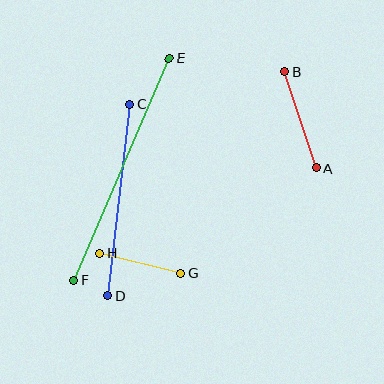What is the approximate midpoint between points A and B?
The midpoint is at approximately (301, 120) pixels.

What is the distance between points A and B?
The distance is approximately 101 pixels.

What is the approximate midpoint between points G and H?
The midpoint is at approximately (140, 263) pixels.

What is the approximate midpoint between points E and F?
The midpoint is at approximately (121, 169) pixels.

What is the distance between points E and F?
The distance is approximately 242 pixels.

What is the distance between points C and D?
The distance is approximately 193 pixels.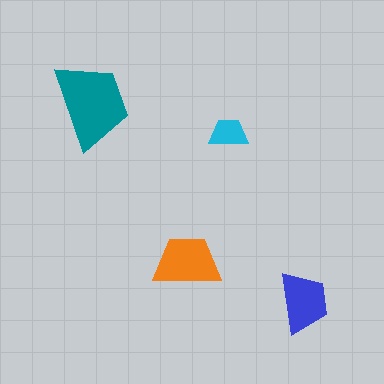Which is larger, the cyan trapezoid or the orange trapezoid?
The orange one.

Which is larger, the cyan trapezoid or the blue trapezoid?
The blue one.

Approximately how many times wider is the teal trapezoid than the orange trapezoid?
About 1.5 times wider.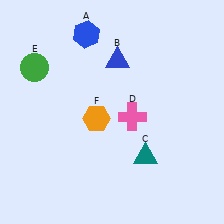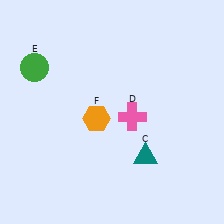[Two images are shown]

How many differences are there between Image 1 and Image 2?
There are 2 differences between the two images.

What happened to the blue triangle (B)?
The blue triangle (B) was removed in Image 2. It was in the top-right area of Image 1.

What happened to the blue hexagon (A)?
The blue hexagon (A) was removed in Image 2. It was in the top-left area of Image 1.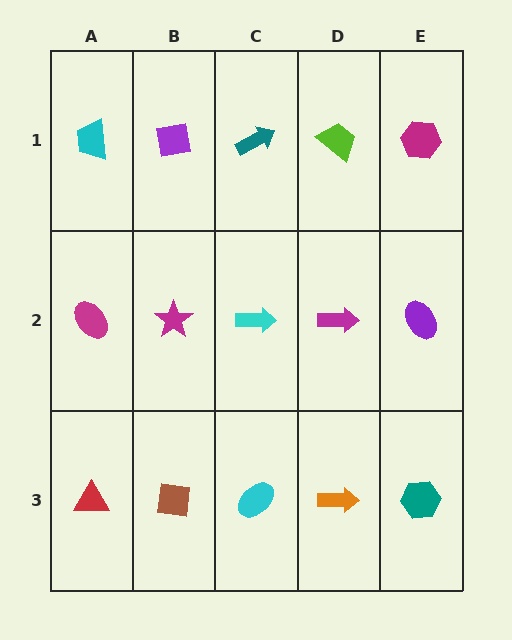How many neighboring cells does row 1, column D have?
3.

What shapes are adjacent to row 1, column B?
A magenta star (row 2, column B), a cyan trapezoid (row 1, column A), a teal arrow (row 1, column C).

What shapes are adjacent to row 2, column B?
A purple square (row 1, column B), a brown square (row 3, column B), a magenta ellipse (row 2, column A), a cyan arrow (row 2, column C).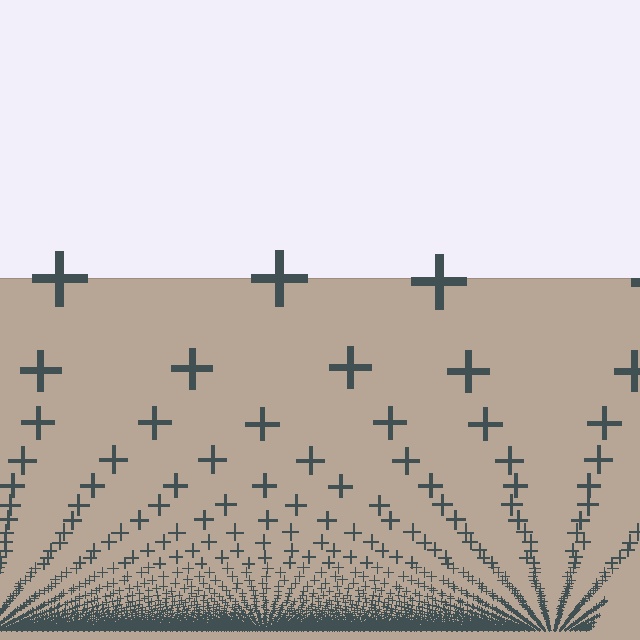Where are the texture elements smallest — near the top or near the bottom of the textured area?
Near the bottom.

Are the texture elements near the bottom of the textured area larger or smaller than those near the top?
Smaller. The gradient is inverted — elements near the bottom are smaller and denser.